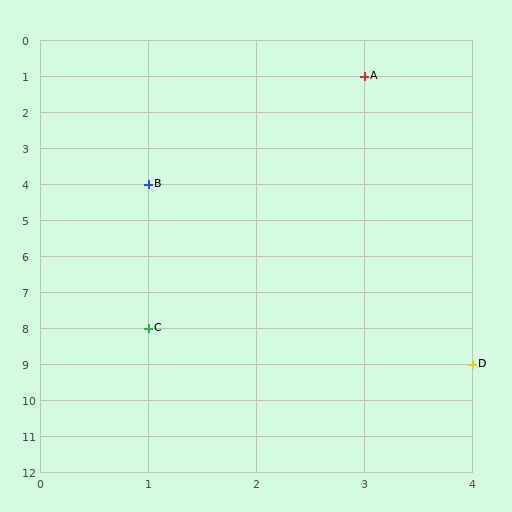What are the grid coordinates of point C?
Point C is at grid coordinates (1, 8).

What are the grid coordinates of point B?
Point B is at grid coordinates (1, 4).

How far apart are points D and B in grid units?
Points D and B are 3 columns and 5 rows apart (about 5.8 grid units diagonally).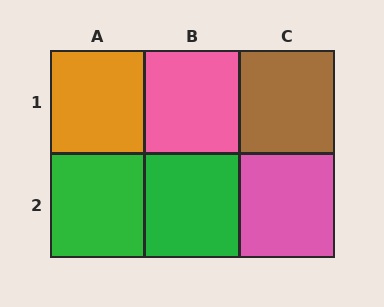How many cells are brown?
1 cell is brown.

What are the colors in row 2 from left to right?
Green, green, pink.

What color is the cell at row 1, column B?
Pink.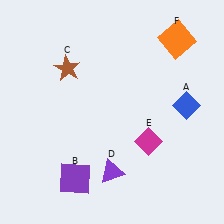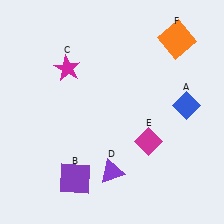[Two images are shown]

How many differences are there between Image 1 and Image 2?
There is 1 difference between the two images.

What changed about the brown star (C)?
In Image 1, C is brown. In Image 2, it changed to magenta.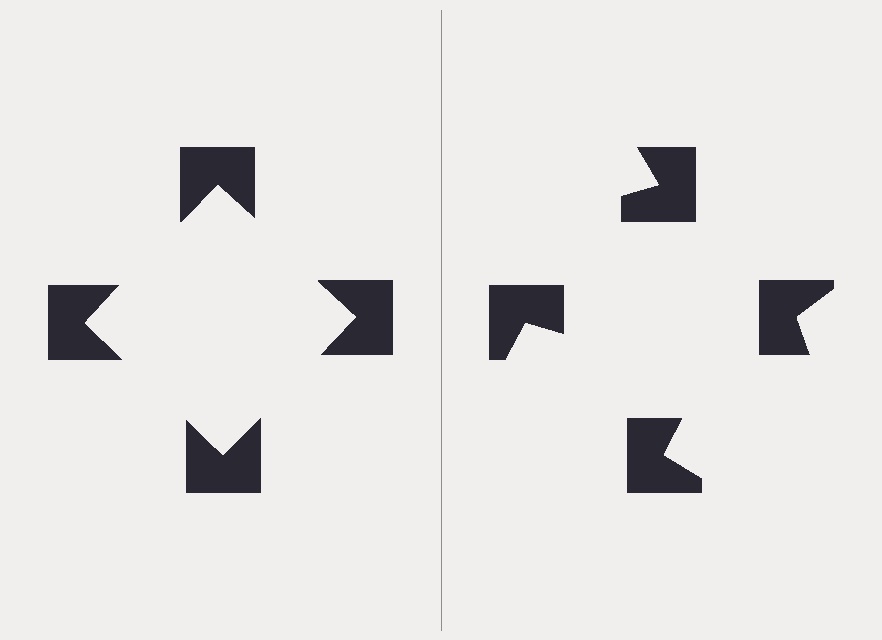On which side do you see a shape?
An illusory square appears on the left side. On the right side the wedge cuts are rotated, so no coherent shape forms.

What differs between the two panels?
The notched squares are positioned identically on both sides; only the wedge orientations differ. On the left they align to a square; on the right they are misaligned.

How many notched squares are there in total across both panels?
8 — 4 on each side.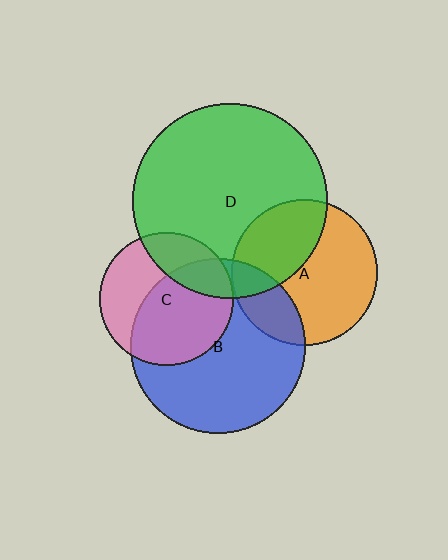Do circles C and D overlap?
Yes.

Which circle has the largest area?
Circle D (green).